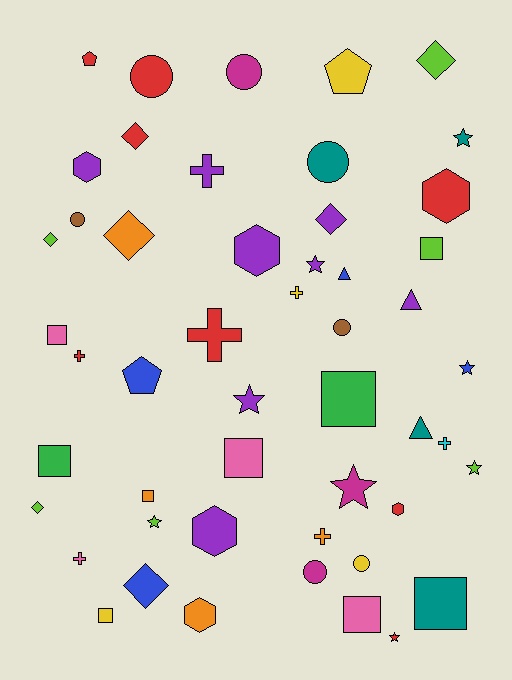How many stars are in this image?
There are 8 stars.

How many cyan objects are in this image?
There is 1 cyan object.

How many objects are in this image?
There are 50 objects.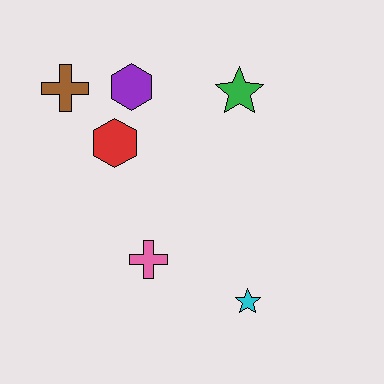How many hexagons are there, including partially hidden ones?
There are 2 hexagons.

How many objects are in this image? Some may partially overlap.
There are 6 objects.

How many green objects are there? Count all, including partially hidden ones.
There is 1 green object.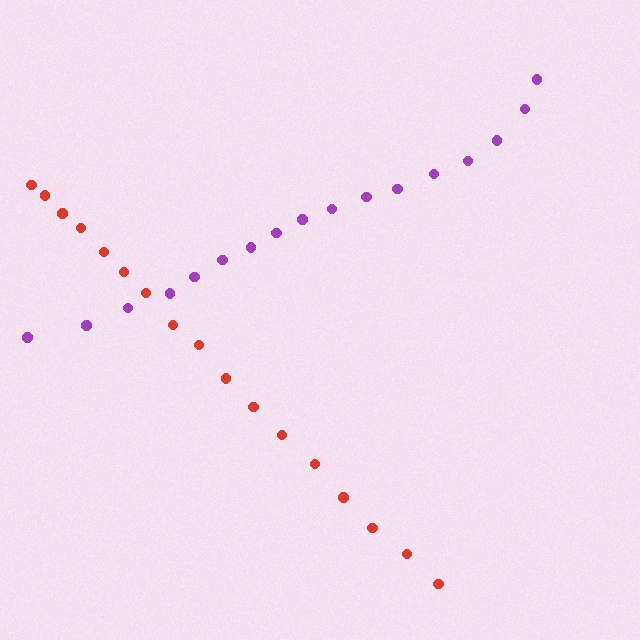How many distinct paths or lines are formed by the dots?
There are 2 distinct paths.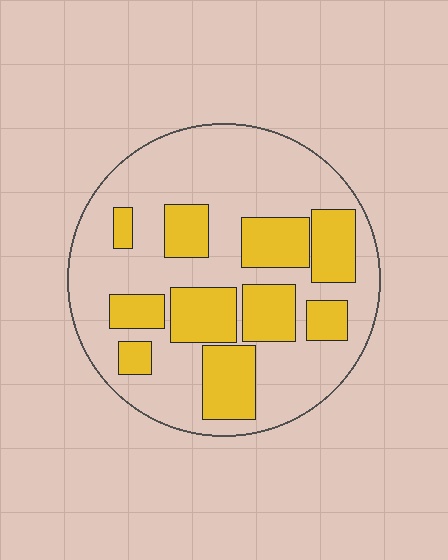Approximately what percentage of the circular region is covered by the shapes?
Approximately 35%.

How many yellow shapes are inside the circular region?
10.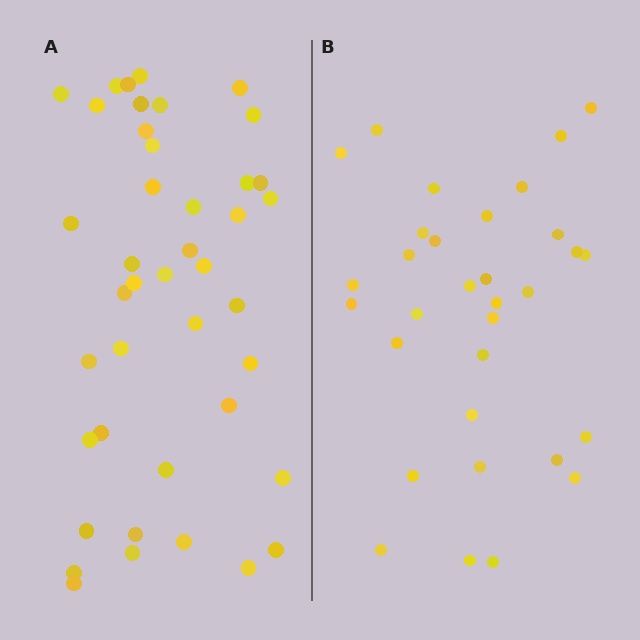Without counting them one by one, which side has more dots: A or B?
Region A (the left region) has more dots.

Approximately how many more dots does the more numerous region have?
Region A has roughly 10 or so more dots than region B.